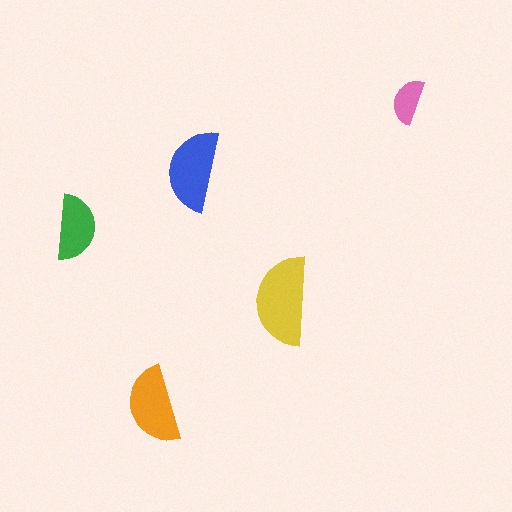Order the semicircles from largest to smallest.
the yellow one, the blue one, the orange one, the green one, the pink one.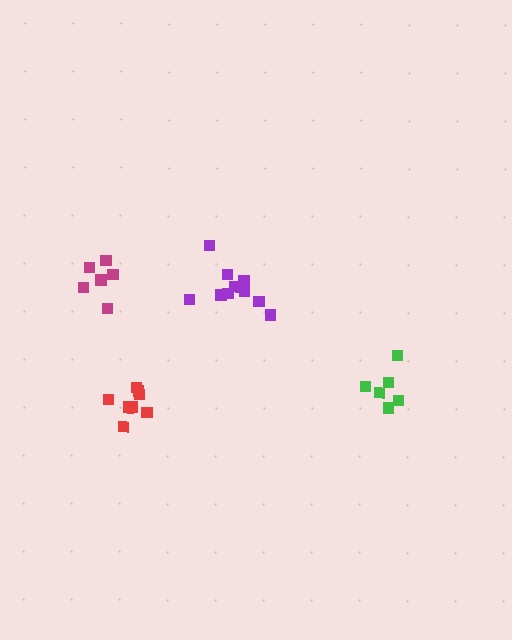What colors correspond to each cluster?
The clusters are colored: purple, magenta, green, red.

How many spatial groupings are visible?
There are 4 spatial groupings.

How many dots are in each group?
Group 1: 11 dots, Group 2: 6 dots, Group 3: 6 dots, Group 4: 8 dots (31 total).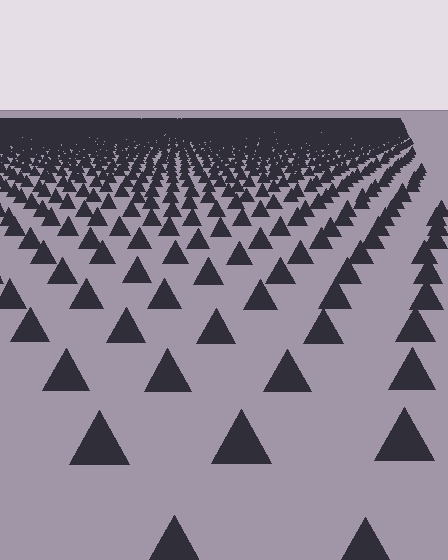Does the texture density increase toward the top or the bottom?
Density increases toward the top.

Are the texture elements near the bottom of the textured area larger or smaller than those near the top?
Larger. Near the bottom, elements are closer to the viewer and appear at a bigger on-screen size.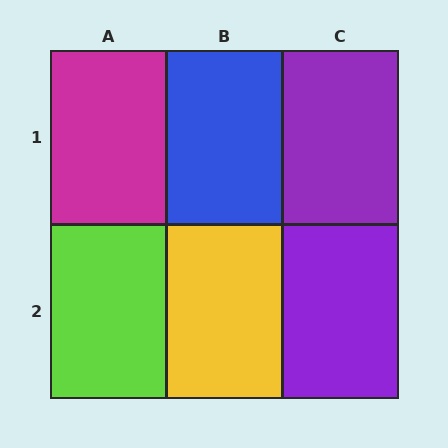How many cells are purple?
2 cells are purple.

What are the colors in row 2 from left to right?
Lime, yellow, purple.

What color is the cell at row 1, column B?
Blue.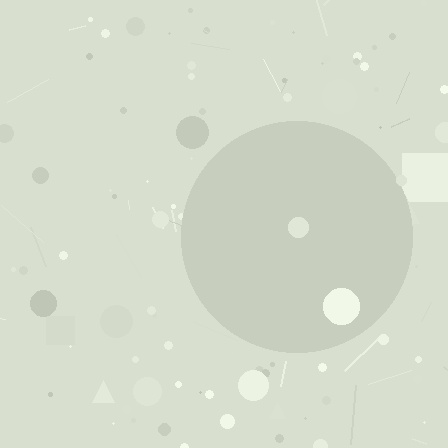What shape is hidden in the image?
A circle is hidden in the image.